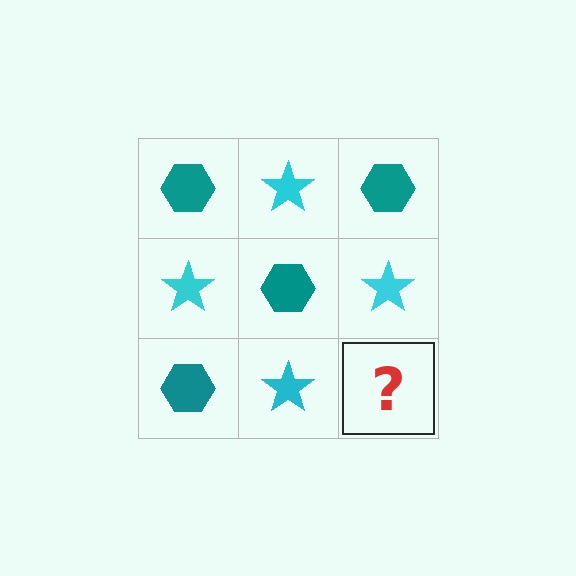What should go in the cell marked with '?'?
The missing cell should contain a teal hexagon.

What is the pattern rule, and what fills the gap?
The rule is that it alternates teal hexagon and cyan star in a checkerboard pattern. The gap should be filled with a teal hexagon.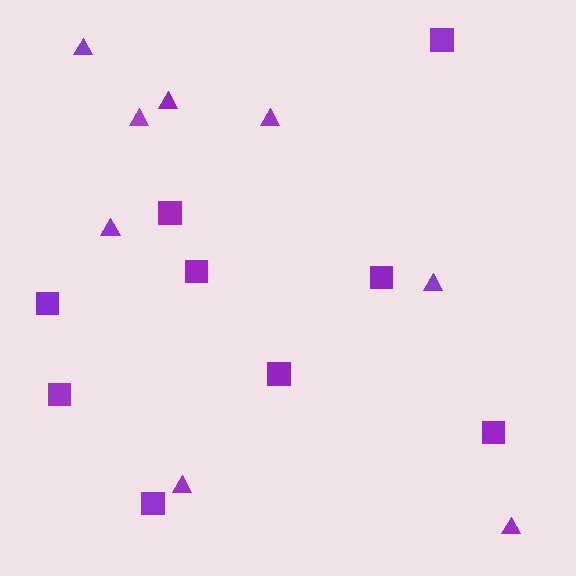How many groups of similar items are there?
There are 2 groups: one group of squares (9) and one group of triangles (8).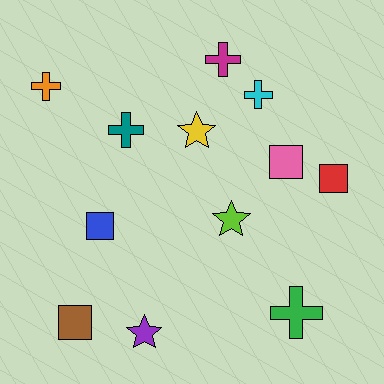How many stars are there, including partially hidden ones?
There are 3 stars.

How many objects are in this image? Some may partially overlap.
There are 12 objects.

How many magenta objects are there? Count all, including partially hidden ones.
There is 1 magenta object.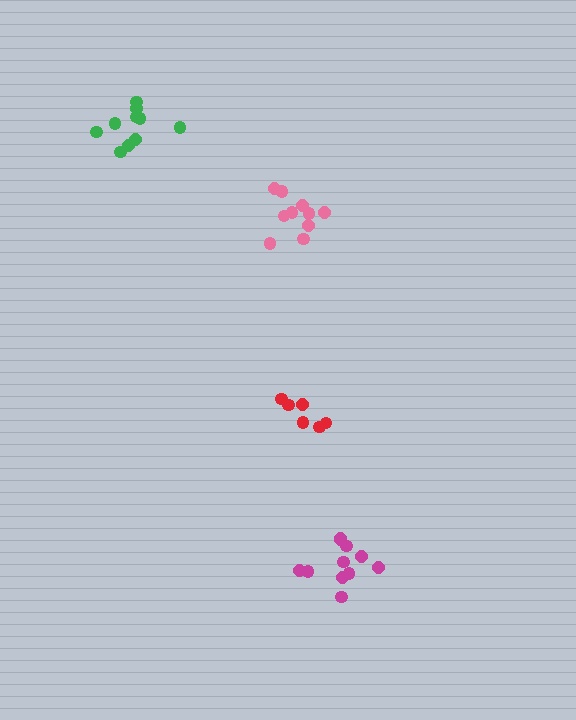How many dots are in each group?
Group 1: 11 dots, Group 2: 6 dots, Group 3: 10 dots, Group 4: 10 dots (37 total).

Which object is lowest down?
The magenta cluster is bottommost.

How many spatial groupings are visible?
There are 4 spatial groupings.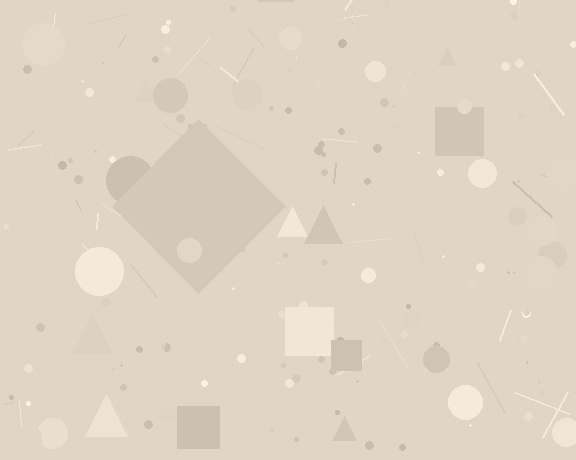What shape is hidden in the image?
A diamond is hidden in the image.